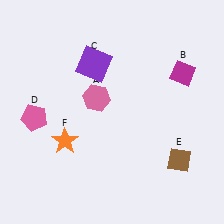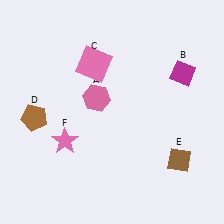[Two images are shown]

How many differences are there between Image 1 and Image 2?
There are 3 differences between the two images.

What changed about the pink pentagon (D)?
In Image 1, D is pink. In Image 2, it changed to brown.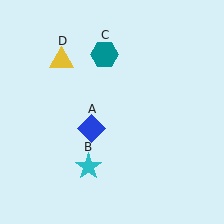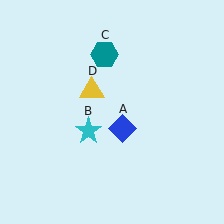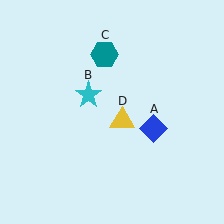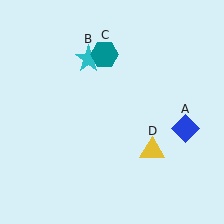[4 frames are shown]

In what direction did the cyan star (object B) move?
The cyan star (object B) moved up.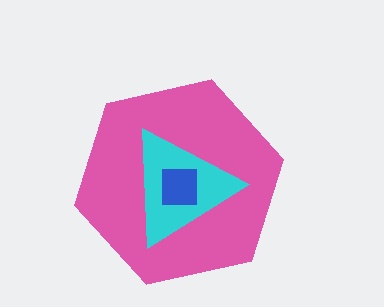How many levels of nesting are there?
3.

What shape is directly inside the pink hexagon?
The cyan triangle.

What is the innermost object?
The blue square.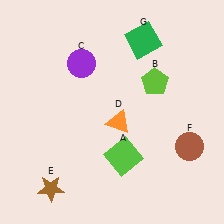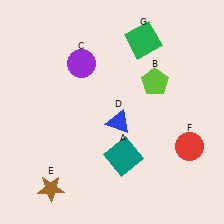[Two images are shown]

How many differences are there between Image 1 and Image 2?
There are 3 differences between the two images.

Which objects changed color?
A changed from lime to teal. D changed from orange to blue. F changed from brown to red.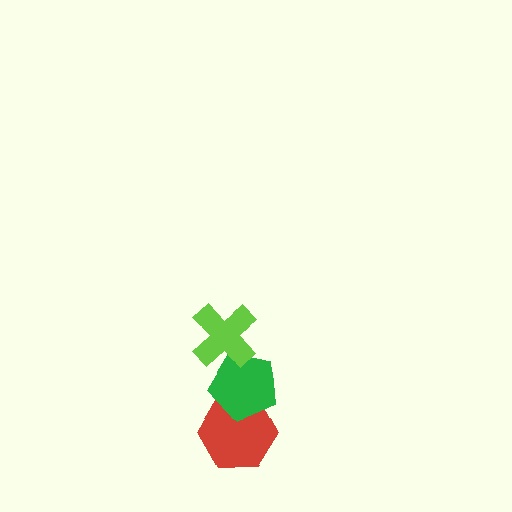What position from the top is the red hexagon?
The red hexagon is 3rd from the top.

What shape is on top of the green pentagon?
The lime cross is on top of the green pentagon.